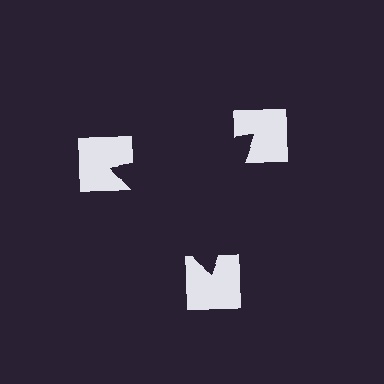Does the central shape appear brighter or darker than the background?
It typically appears slightly darker than the background, even though no actual brightness change is drawn.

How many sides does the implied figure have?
3 sides.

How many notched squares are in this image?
There are 3 — one at each vertex of the illusory triangle.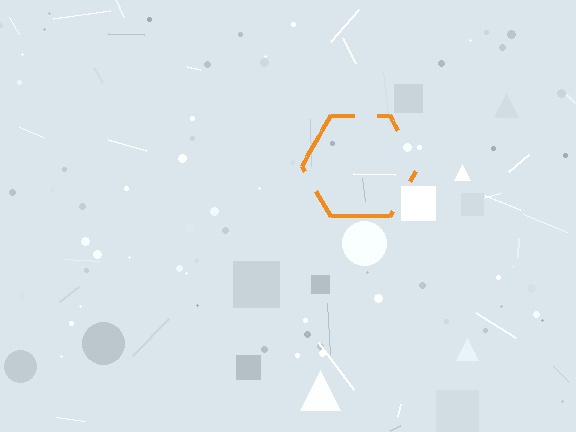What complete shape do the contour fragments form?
The contour fragments form a hexagon.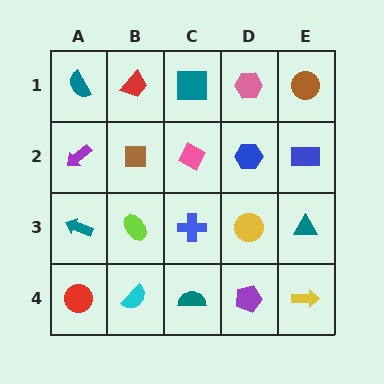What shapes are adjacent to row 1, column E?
A blue rectangle (row 2, column E), a pink hexagon (row 1, column D).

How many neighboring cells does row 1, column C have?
3.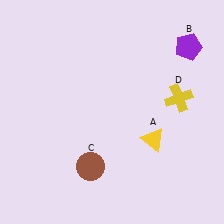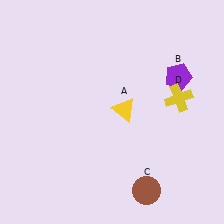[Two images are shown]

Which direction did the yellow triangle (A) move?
The yellow triangle (A) moved up.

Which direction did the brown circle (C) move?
The brown circle (C) moved right.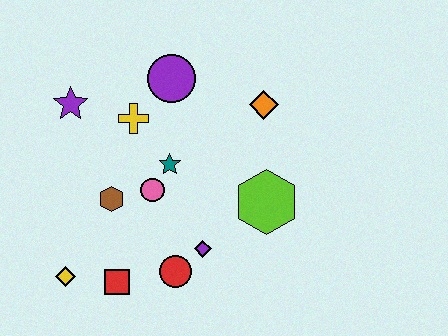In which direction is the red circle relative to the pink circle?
The red circle is below the pink circle.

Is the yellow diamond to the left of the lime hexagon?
Yes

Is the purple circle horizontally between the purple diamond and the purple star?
Yes